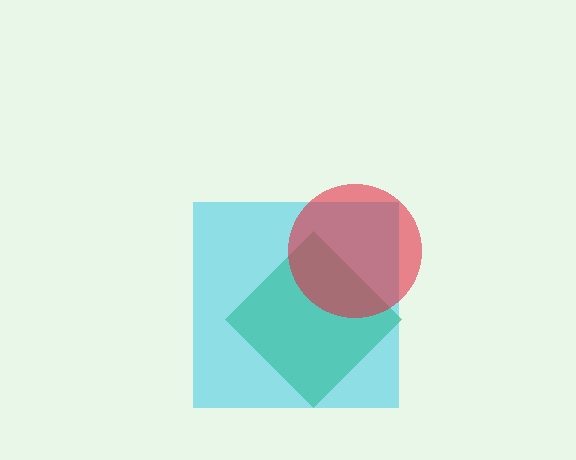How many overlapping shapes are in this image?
There are 3 overlapping shapes in the image.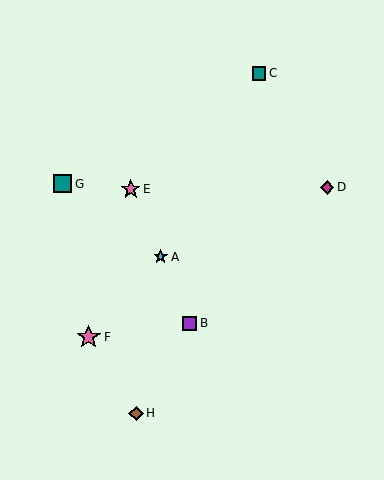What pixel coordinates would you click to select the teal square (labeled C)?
Click at (259, 73) to select the teal square C.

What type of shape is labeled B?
Shape B is a purple square.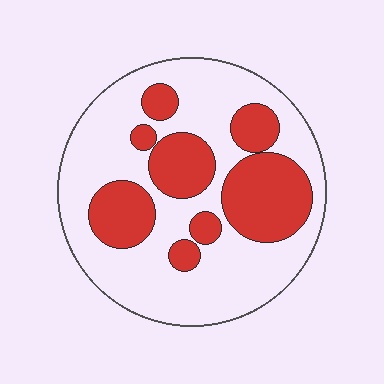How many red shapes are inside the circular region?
8.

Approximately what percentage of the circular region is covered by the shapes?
Approximately 35%.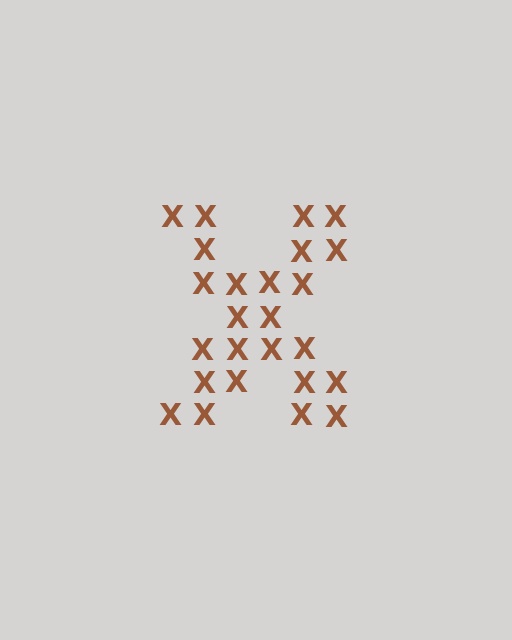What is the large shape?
The large shape is the letter X.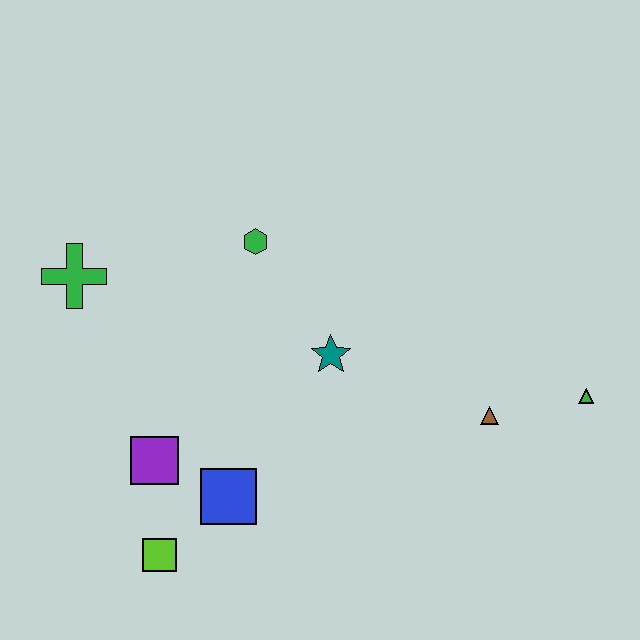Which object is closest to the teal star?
The green hexagon is closest to the teal star.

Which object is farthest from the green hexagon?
The green triangle is farthest from the green hexagon.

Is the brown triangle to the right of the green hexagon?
Yes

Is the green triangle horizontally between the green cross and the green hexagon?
No